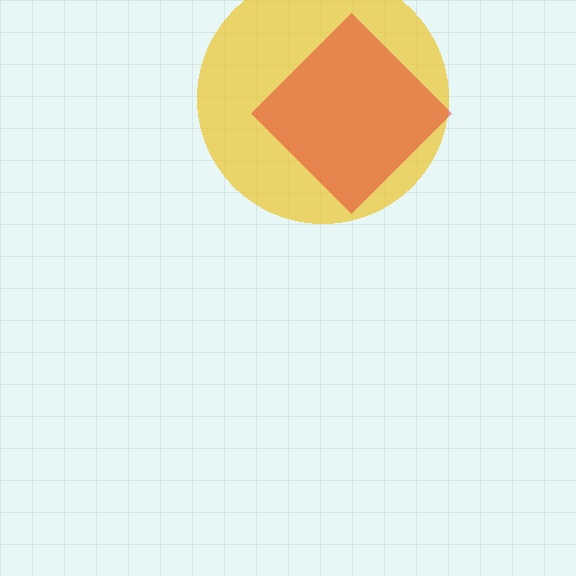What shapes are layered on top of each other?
The layered shapes are: a yellow circle, a red diamond.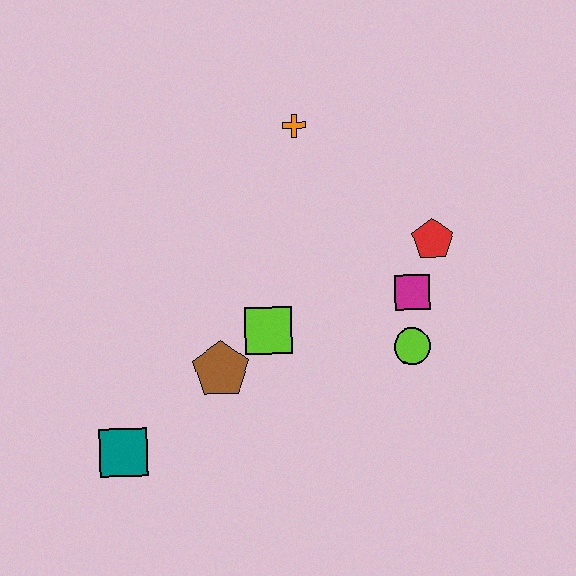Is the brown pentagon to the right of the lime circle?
No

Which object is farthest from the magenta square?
The teal square is farthest from the magenta square.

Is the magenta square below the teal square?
No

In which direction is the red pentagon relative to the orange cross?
The red pentagon is to the right of the orange cross.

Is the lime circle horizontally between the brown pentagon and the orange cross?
No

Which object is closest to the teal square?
The brown pentagon is closest to the teal square.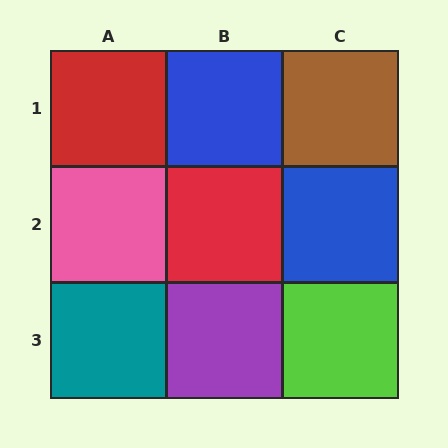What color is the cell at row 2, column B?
Red.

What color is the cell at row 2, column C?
Blue.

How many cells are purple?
1 cell is purple.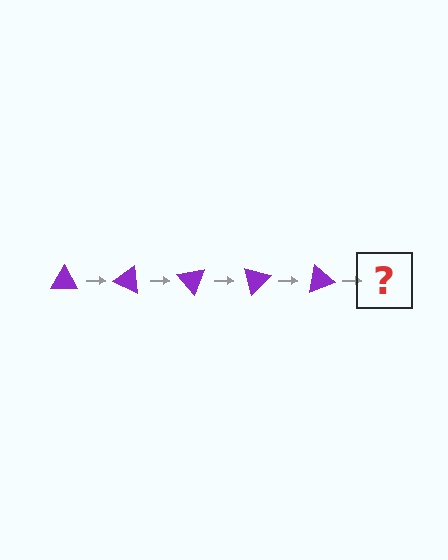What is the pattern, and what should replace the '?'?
The pattern is that the triangle rotates 25 degrees each step. The '?' should be a purple triangle rotated 125 degrees.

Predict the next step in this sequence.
The next step is a purple triangle rotated 125 degrees.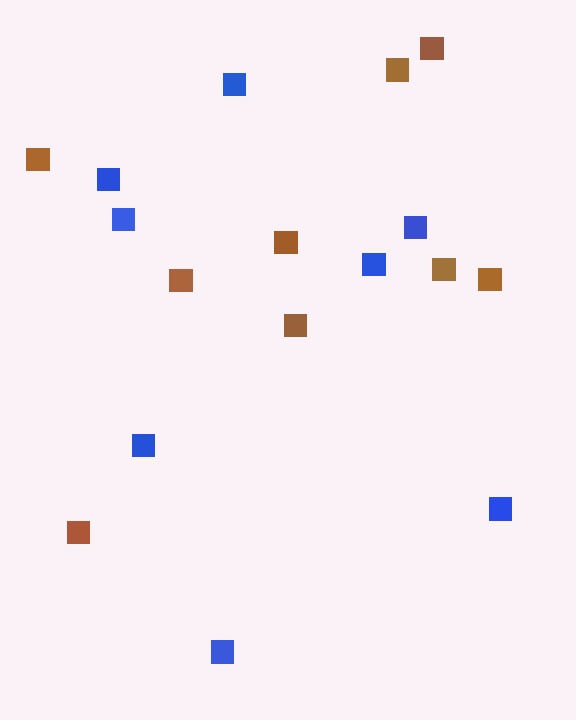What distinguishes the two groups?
There are 2 groups: one group of brown squares (9) and one group of blue squares (8).